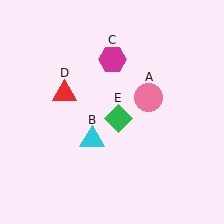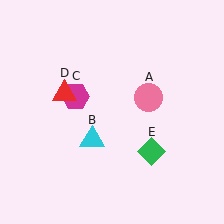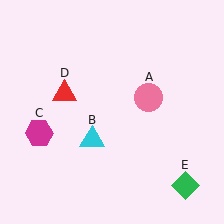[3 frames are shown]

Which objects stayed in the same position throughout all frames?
Pink circle (object A) and cyan triangle (object B) and red triangle (object D) remained stationary.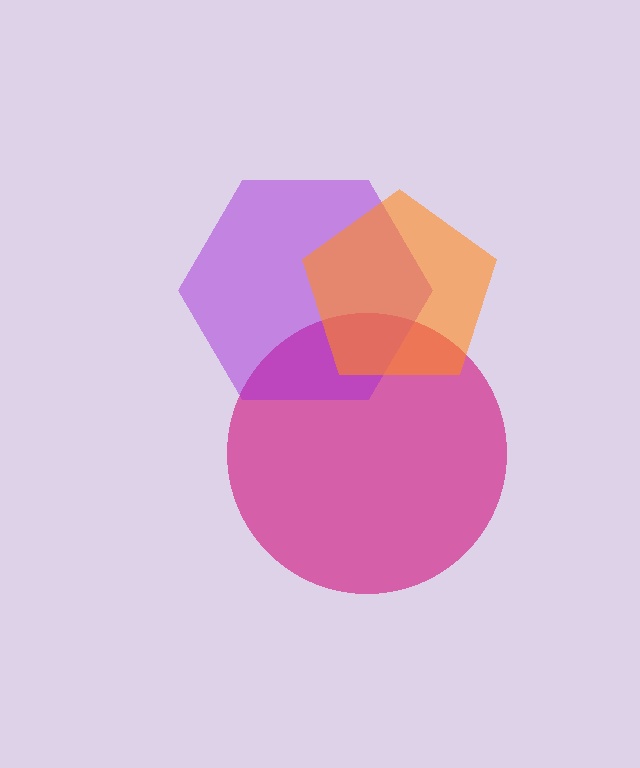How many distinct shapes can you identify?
There are 3 distinct shapes: a magenta circle, a purple hexagon, an orange pentagon.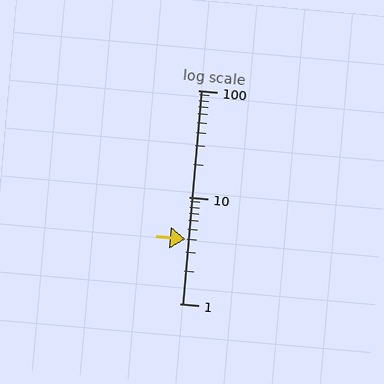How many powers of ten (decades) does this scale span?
The scale spans 2 decades, from 1 to 100.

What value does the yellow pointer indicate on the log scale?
The pointer indicates approximately 4.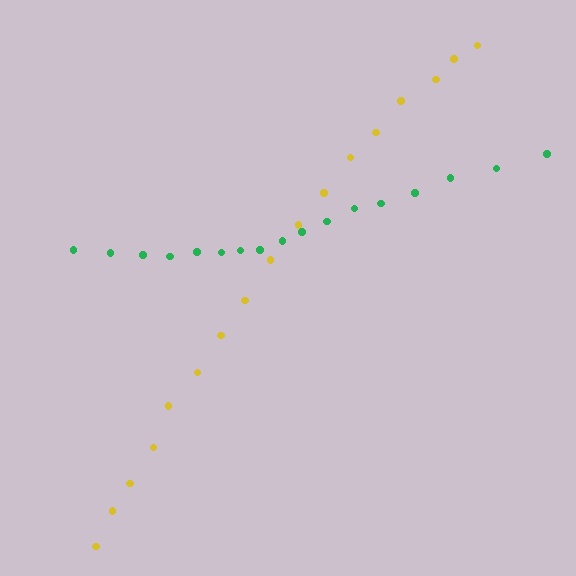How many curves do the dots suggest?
There are 2 distinct paths.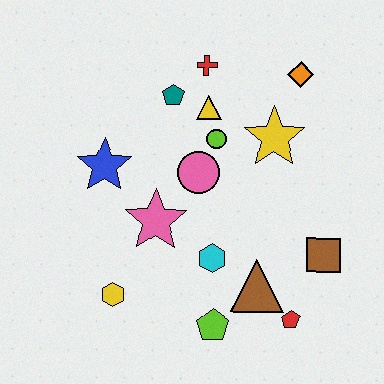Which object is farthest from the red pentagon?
The red cross is farthest from the red pentagon.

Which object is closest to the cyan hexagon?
The brown triangle is closest to the cyan hexagon.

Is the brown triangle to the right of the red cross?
Yes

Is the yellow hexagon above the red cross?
No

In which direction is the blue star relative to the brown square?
The blue star is to the left of the brown square.